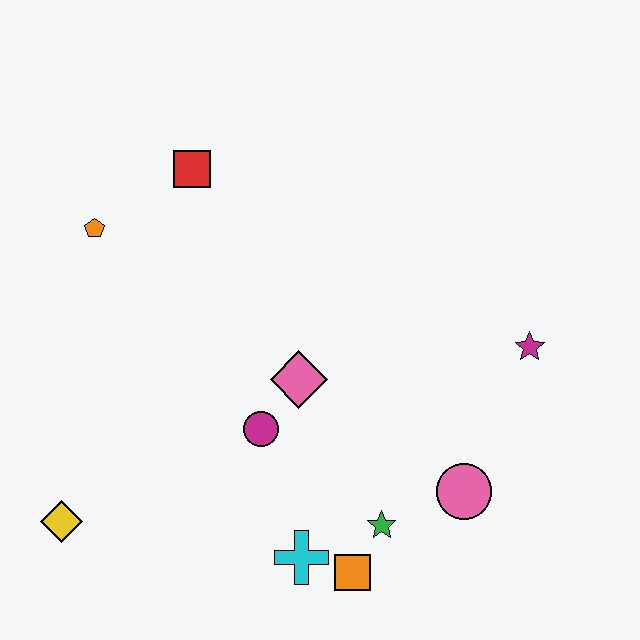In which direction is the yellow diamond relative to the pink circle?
The yellow diamond is to the left of the pink circle.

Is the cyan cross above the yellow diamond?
No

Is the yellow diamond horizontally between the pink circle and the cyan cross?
No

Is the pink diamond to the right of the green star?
No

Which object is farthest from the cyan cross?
The red square is farthest from the cyan cross.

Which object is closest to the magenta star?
The pink circle is closest to the magenta star.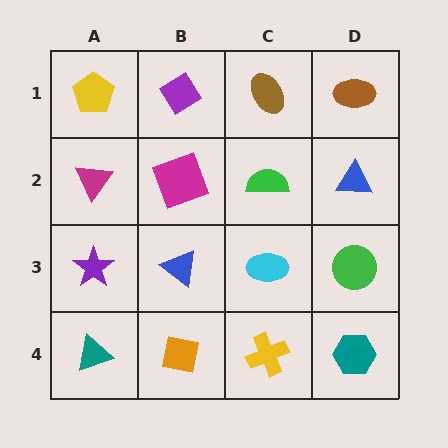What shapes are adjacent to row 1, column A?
A magenta triangle (row 2, column A), a purple diamond (row 1, column B).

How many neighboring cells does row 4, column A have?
2.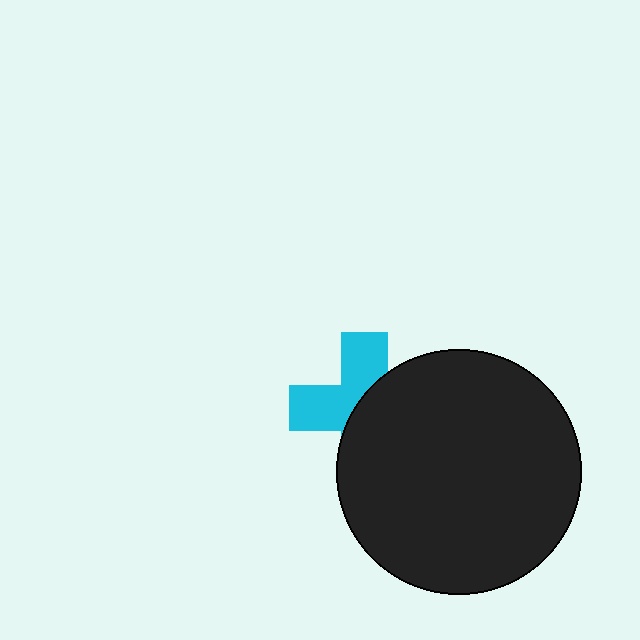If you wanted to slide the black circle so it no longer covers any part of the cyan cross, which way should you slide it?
Slide it right — that is the most direct way to separate the two shapes.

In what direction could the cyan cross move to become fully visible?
The cyan cross could move left. That would shift it out from behind the black circle entirely.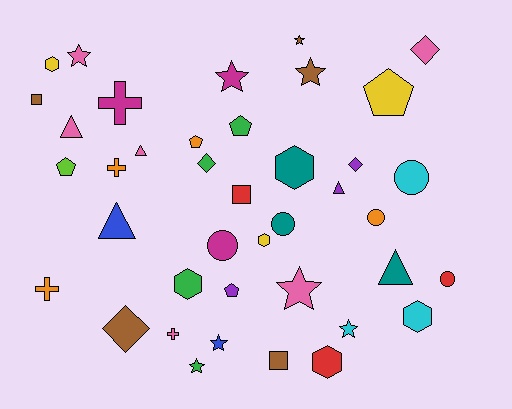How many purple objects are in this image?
There are 3 purple objects.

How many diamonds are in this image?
There are 4 diamonds.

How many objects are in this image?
There are 40 objects.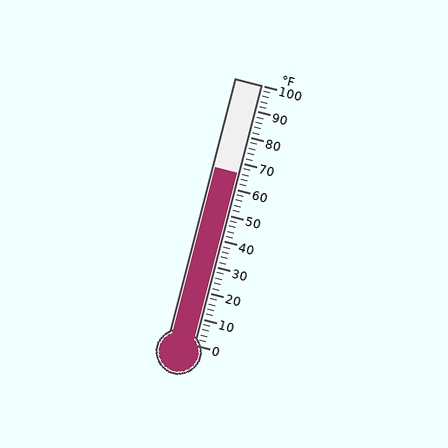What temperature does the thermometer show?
The thermometer shows approximately 66°F.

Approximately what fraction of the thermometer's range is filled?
The thermometer is filled to approximately 65% of its range.